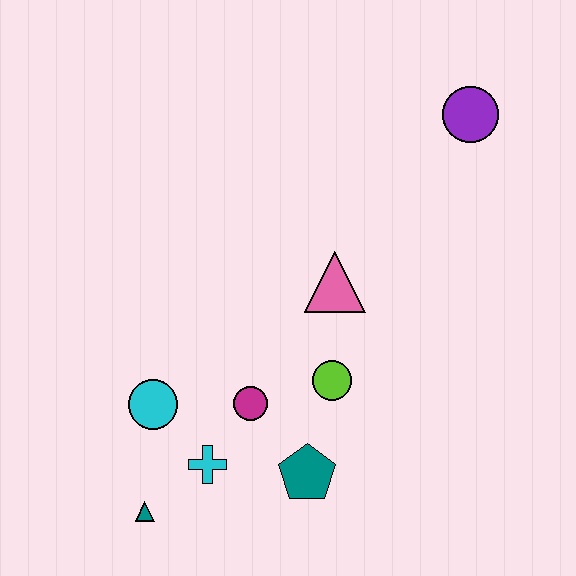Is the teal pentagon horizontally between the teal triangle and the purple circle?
Yes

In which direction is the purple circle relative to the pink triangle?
The purple circle is above the pink triangle.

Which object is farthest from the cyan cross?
The purple circle is farthest from the cyan cross.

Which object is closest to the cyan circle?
The cyan cross is closest to the cyan circle.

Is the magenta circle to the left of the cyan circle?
No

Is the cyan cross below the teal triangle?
No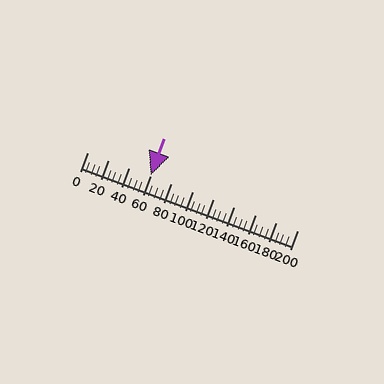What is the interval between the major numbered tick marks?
The major tick marks are spaced 20 units apart.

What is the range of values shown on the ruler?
The ruler shows values from 0 to 200.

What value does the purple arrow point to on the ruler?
The purple arrow points to approximately 60.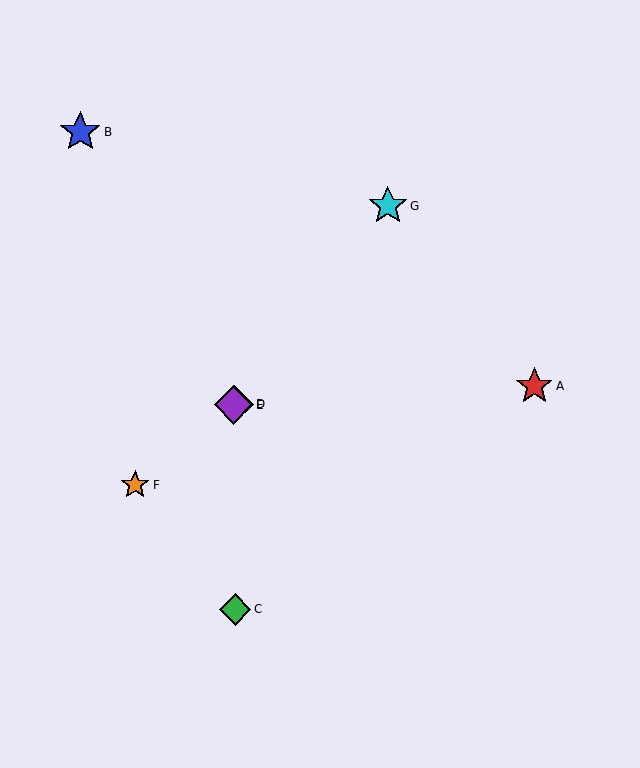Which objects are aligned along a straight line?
Objects D, E, F are aligned along a straight line.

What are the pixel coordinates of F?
Object F is at (135, 485).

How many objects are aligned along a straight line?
3 objects (D, E, F) are aligned along a straight line.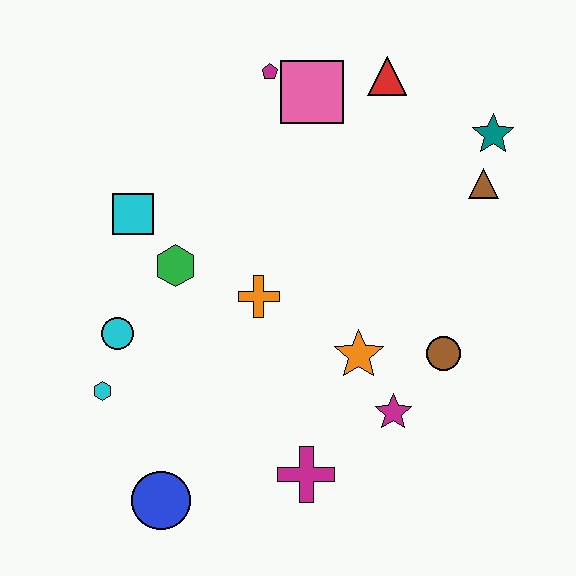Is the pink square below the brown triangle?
No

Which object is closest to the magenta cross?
The magenta star is closest to the magenta cross.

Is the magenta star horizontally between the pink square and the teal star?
Yes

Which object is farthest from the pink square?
The blue circle is farthest from the pink square.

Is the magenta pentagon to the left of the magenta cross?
Yes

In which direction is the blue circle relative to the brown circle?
The blue circle is to the left of the brown circle.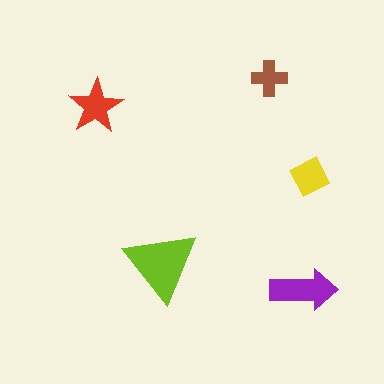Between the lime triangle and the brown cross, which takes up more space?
The lime triangle.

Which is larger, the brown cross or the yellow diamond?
The yellow diamond.